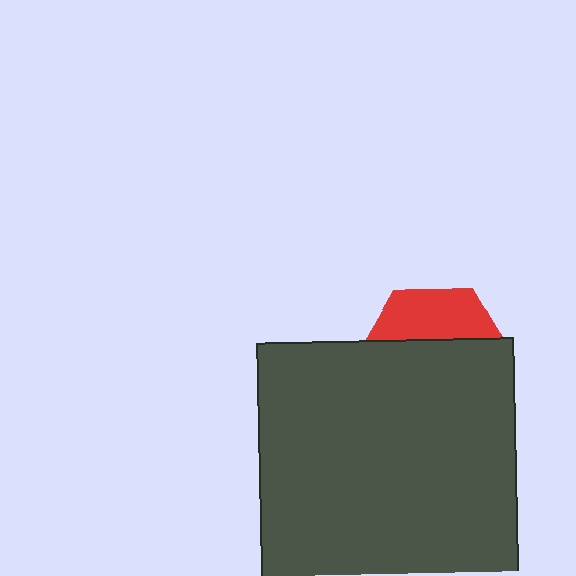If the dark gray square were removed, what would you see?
You would see the complete red hexagon.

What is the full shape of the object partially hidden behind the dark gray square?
The partially hidden object is a red hexagon.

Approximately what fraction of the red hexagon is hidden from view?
Roughly 67% of the red hexagon is hidden behind the dark gray square.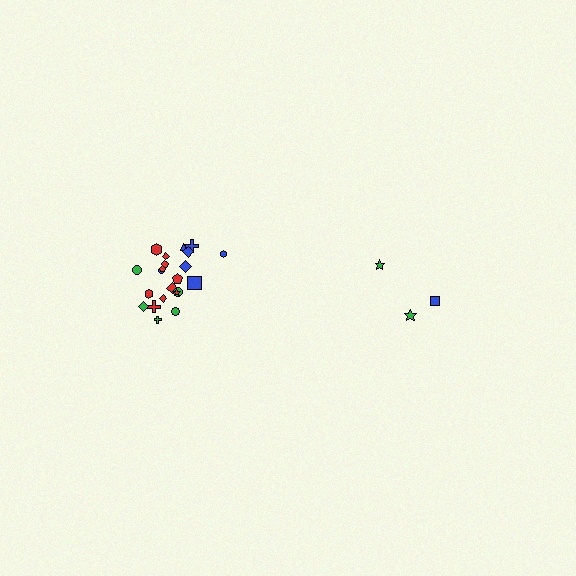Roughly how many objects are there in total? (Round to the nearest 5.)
Roughly 25 objects in total.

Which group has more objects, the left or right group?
The left group.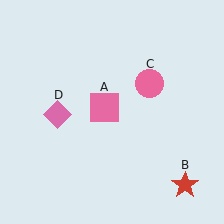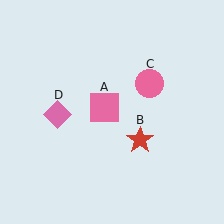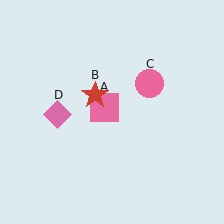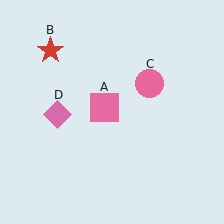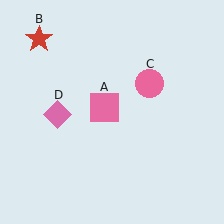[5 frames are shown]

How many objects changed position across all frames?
1 object changed position: red star (object B).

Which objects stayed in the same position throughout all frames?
Pink square (object A) and pink circle (object C) and pink diamond (object D) remained stationary.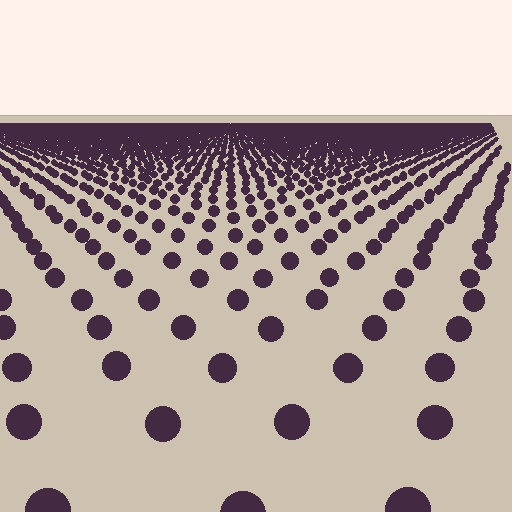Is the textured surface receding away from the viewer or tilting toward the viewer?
The surface is receding away from the viewer. Texture elements get smaller and denser toward the top.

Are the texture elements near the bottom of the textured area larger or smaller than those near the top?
Larger. Near the bottom, elements are closer to the viewer and appear at a bigger on-screen size.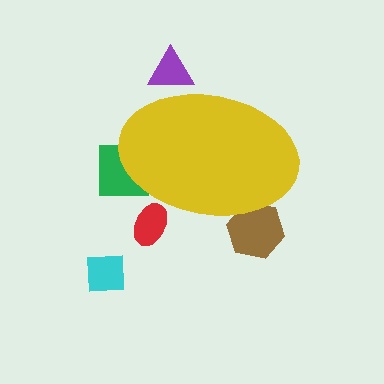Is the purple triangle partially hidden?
Yes, the purple triangle is partially hidden behind the yellow ellipse.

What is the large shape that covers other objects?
A yellow ellipse.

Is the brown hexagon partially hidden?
Yes, the brown hexagon is partially hidden behind the yellow ellipse.